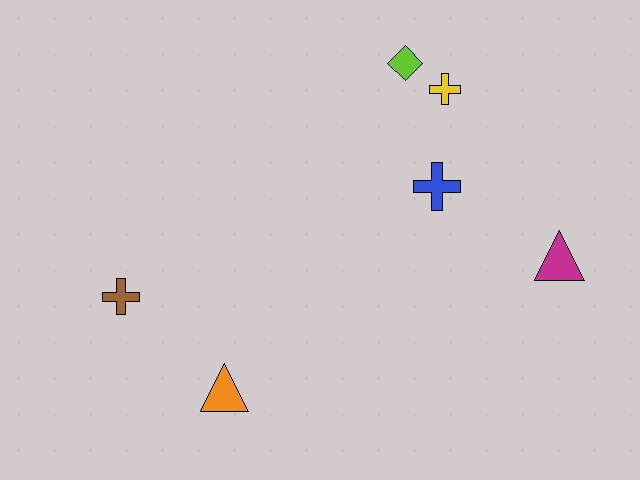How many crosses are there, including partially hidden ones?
There are 3 crosses.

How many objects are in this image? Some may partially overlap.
There are 6 objects.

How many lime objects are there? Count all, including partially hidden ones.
There is 1 lime object.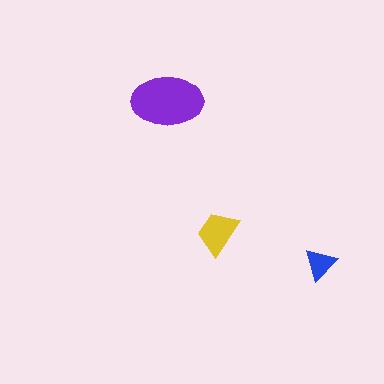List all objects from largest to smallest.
The purple ellipse, the yellow trapezoid, the blue triangle.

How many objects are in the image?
There are 3 objects in the image.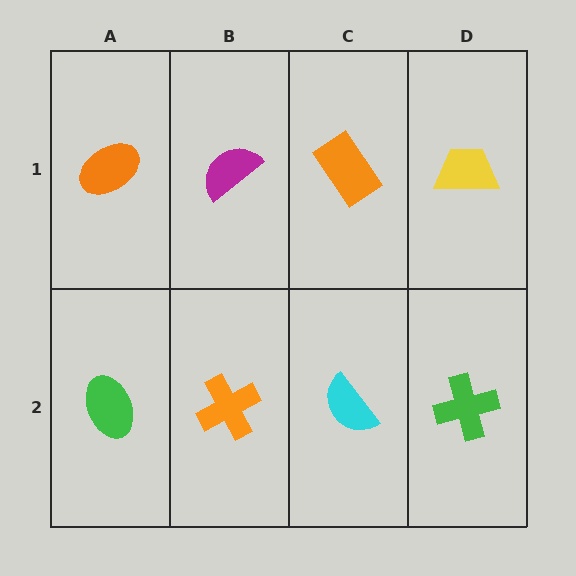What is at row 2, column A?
A green ellipse.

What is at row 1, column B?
A magenta semicircle.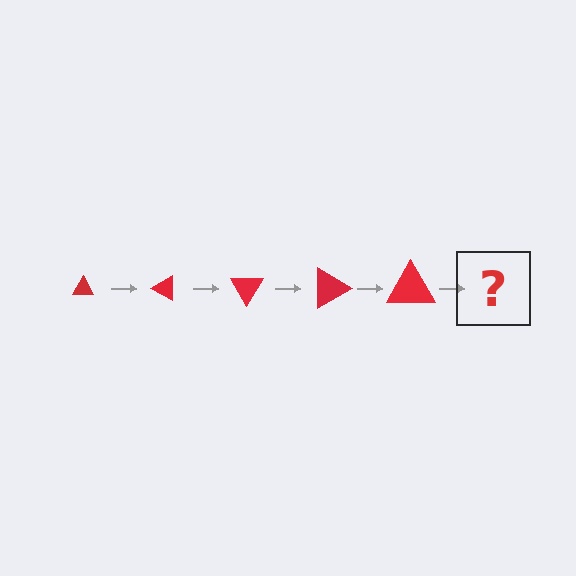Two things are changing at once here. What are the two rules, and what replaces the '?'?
The two rules are that the triangle grows larger each step and it rotates 30 degrees each step. The '?' should be a triangle, larger than the previous one and rotated 150 degrees from the start.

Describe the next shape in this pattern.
It should be a triangle, larger than the previous one and rotated 150 degrees from the start.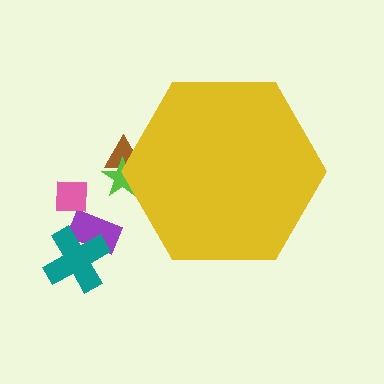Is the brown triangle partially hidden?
Yes, the brown triangle is partially hidden behind the yellow hexagon.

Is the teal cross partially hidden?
No, the teal cross is fully visible.